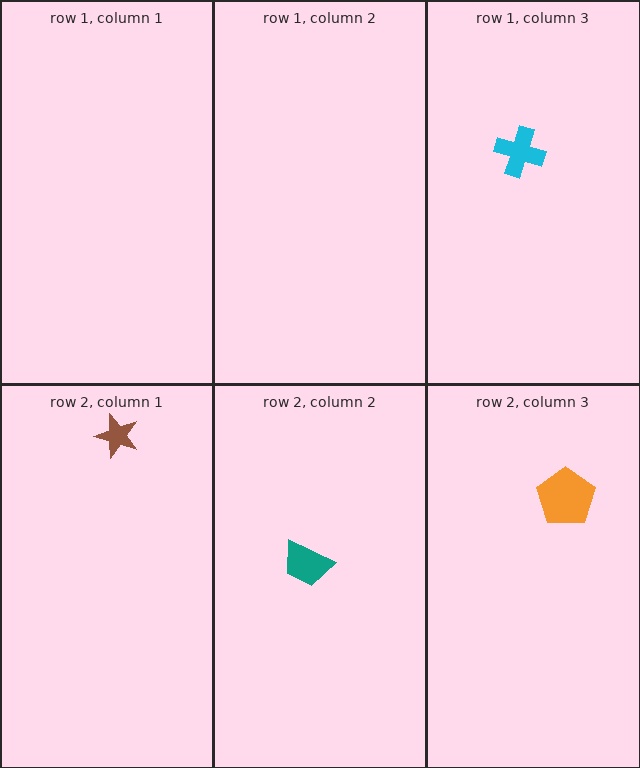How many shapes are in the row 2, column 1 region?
1.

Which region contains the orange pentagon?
The row 2, column 3 region.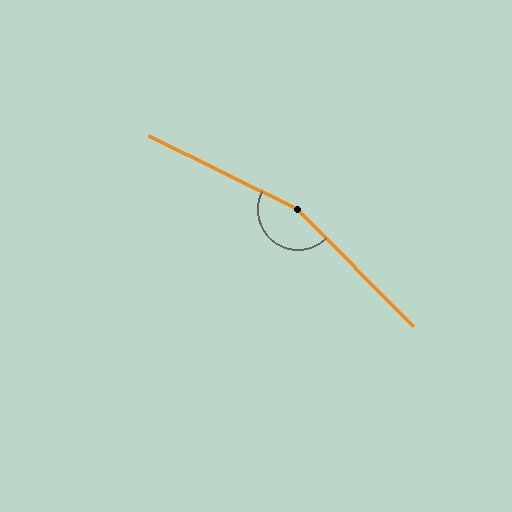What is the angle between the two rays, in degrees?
Approximately 161 degrees.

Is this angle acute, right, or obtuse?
It is obtuse.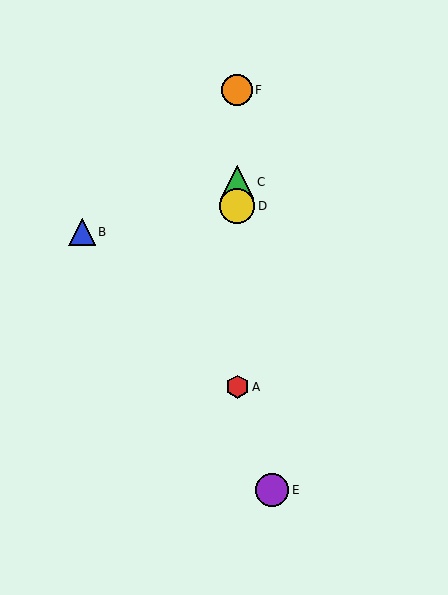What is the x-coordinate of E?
Object E is at x≈272.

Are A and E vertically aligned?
No, A is at x≈237 and E is at x≈272.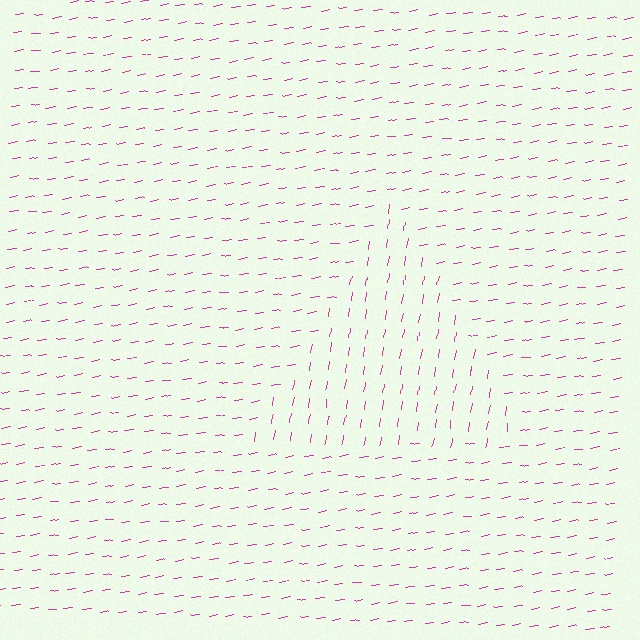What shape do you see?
I see a triangle.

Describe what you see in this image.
The image is filled with small magenta line segments. A triangle region in the image has lines oriented differently from the surrounding lines, creating a visible texture boundary.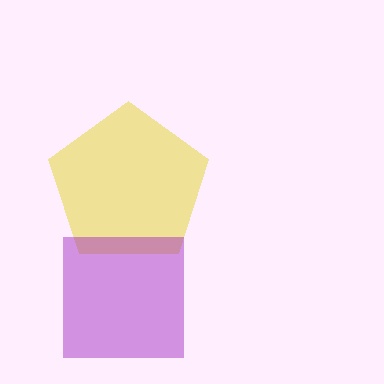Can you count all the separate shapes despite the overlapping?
Yes, there are 2 separate shapes.